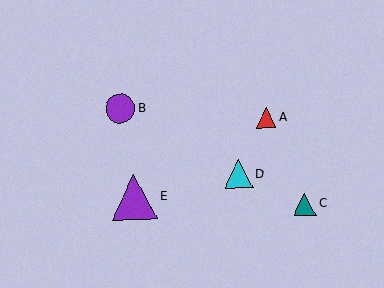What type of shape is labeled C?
Shape C is a teal triangle.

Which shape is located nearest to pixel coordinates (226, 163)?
The cyan triangle (labeled D) at (239, 174) is nearest to that location.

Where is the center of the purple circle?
The center of the purple circle is at (120, 108).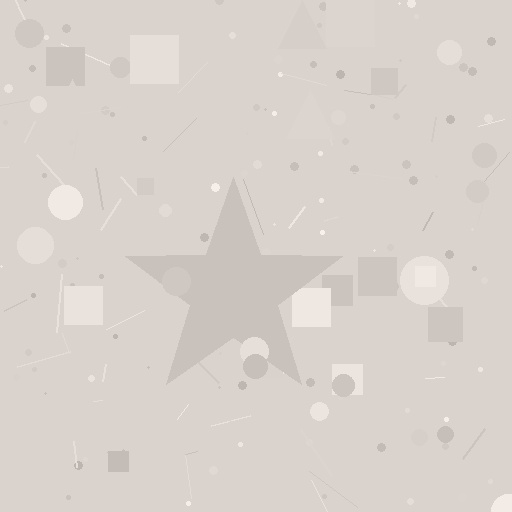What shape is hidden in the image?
A star is hidden in the image.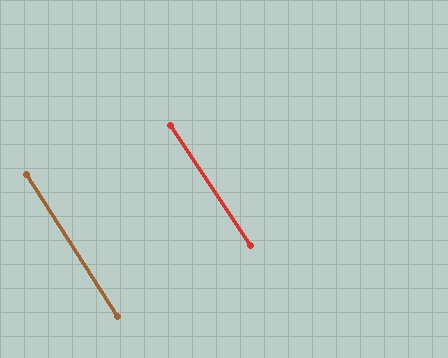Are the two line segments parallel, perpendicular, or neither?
Parallel — their directions differ by only 0.9°.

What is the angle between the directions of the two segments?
Approximately 1 degree.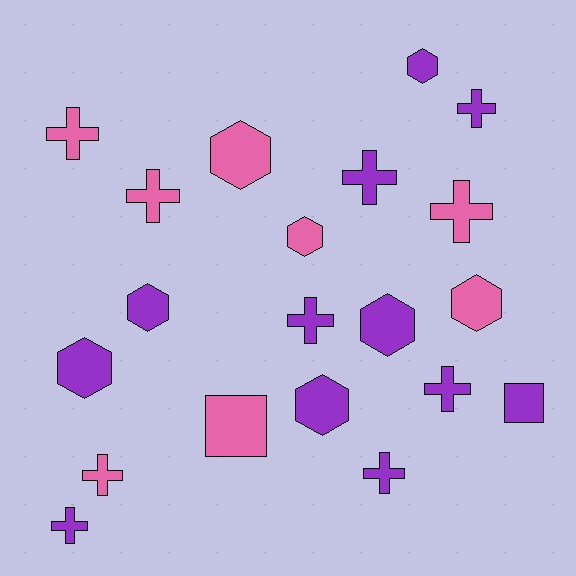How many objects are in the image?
There are 20 objects.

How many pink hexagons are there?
There are 3 pink hexagons.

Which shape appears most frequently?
Cross, with 10 objects.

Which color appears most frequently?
Purple, with 12 objects.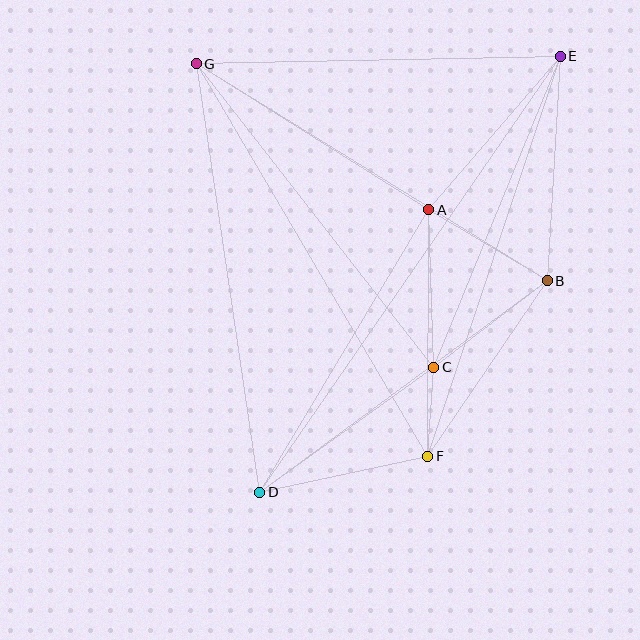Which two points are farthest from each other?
Points D and E are farthest from each other.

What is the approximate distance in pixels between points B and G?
The distance between B and G is approximately 413 pixels.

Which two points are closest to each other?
Points C and F are closest to each other.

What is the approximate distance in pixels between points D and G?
The distance between D and G is approximately 433 pixels.